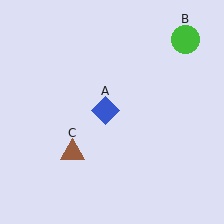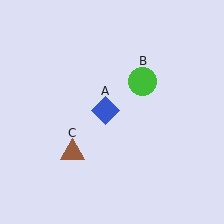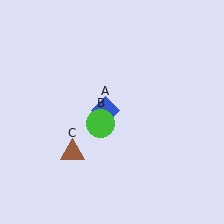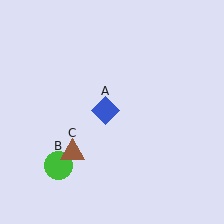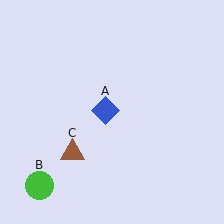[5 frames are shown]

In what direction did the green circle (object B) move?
The green circle (object B) moved down and to the left.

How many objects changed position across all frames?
1 object changed position: green circle (object B).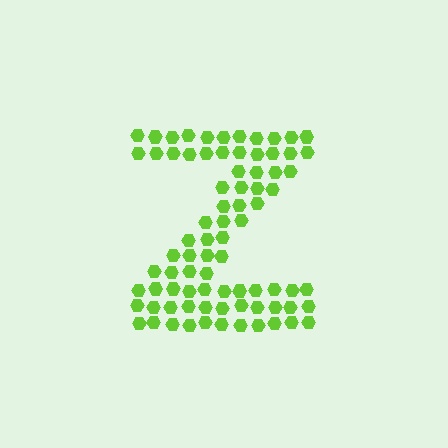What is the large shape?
The large shape is the letter Z.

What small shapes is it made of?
It is made of small hexagons.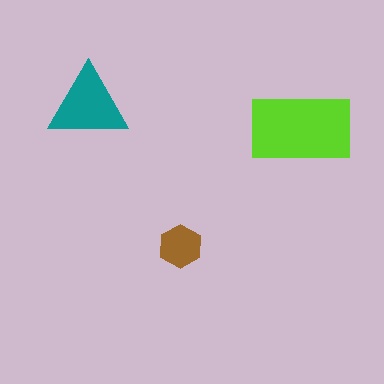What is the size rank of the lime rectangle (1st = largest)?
1st.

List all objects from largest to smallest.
The lime rectangle, the teal triangle, the brown hexagon.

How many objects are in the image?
There are 3 objects in the image.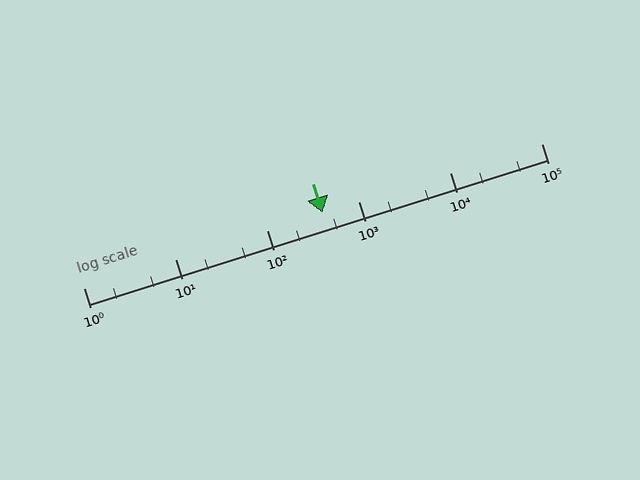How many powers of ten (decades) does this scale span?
The scale spans 5 decades, from 1 to 100000.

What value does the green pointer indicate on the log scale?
The pointer indicates approximately 410.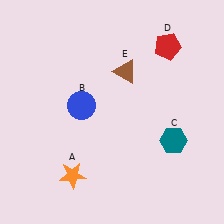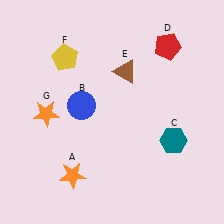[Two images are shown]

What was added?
A yellow pentagon (F), an orange star (G) were added in Image 2.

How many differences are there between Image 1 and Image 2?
There are 2 differences between the two images.